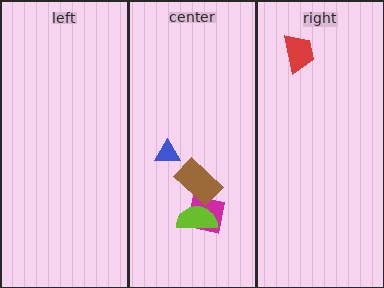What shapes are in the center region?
The blue triangle, the magenta square, the lime semicircle, the brown rectangle.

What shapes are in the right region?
The red trapezoid.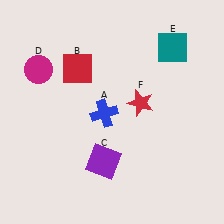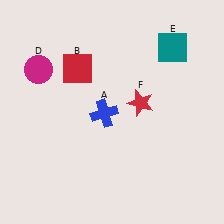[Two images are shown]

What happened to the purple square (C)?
The purple square (C) was removed in Image 2. It was in the bottom-left area of Image 1.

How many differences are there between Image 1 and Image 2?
There is 1 difference between the two images.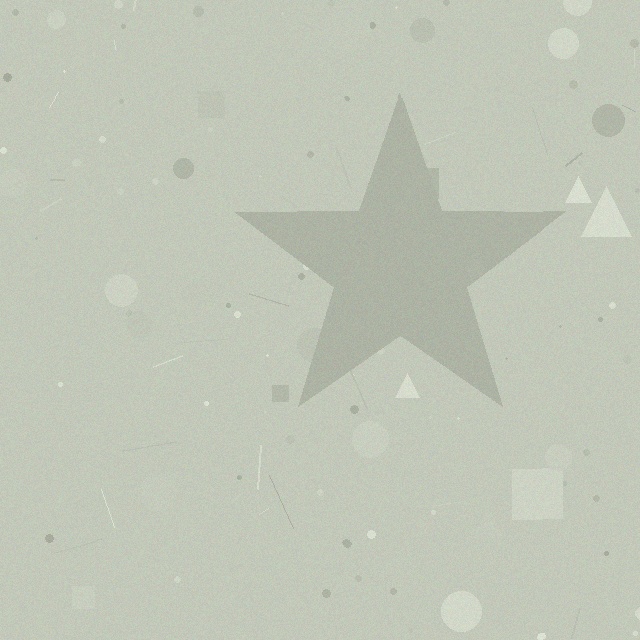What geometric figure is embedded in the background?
A star is embedded in the background.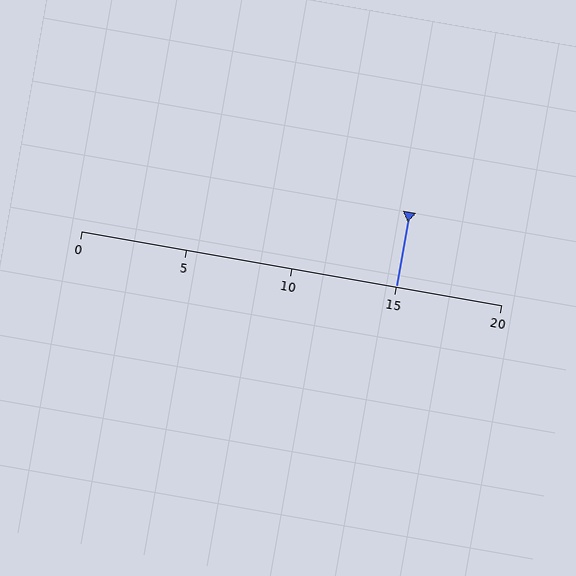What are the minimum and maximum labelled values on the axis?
The axis runs from 0 to 20.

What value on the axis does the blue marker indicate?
The marker indicates approximately 15.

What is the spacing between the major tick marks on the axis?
The major ticks are spaced 5 apart.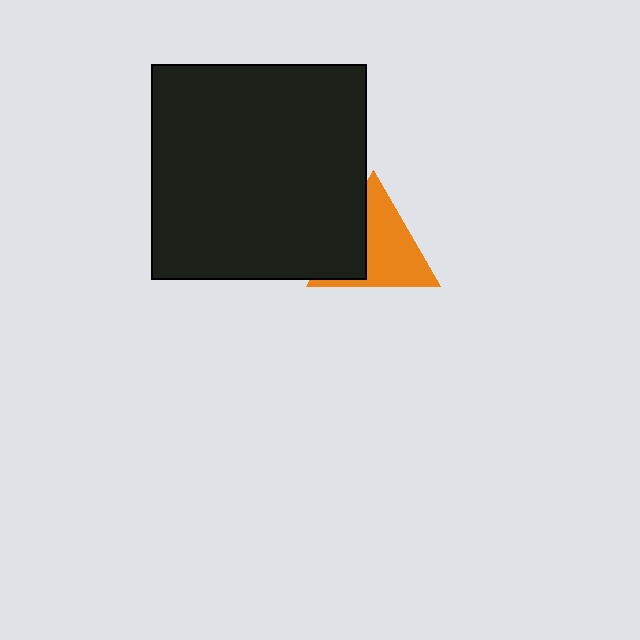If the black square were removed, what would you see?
You would see the complete orange triangle.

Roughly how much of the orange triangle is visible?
About half of it is visible (roughly 64%).